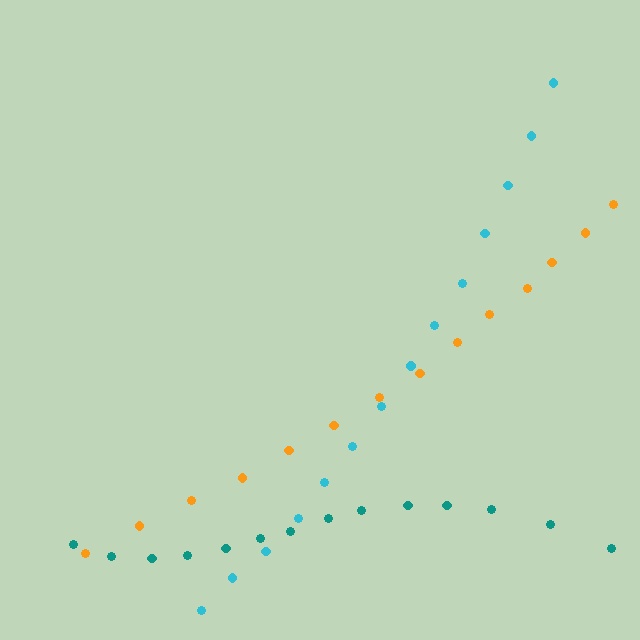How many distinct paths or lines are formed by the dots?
There are 3 distinct paths.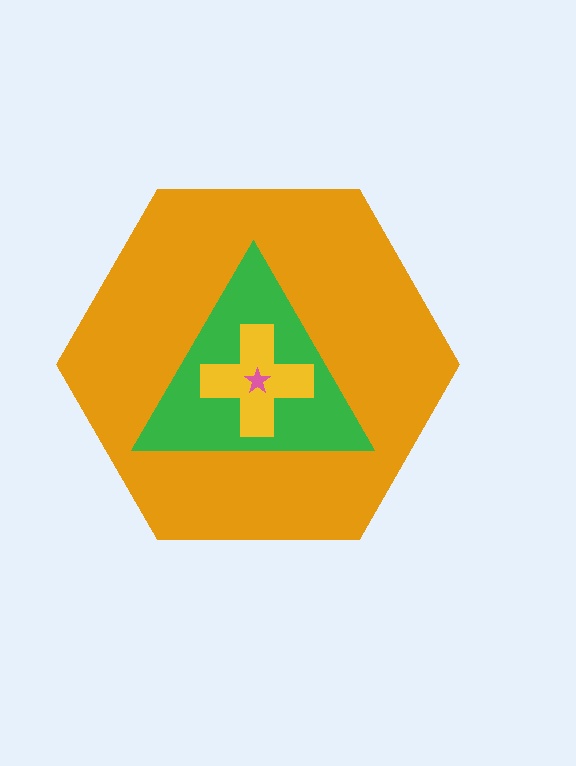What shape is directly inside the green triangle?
The yellow cross.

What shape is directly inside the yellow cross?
The pink star.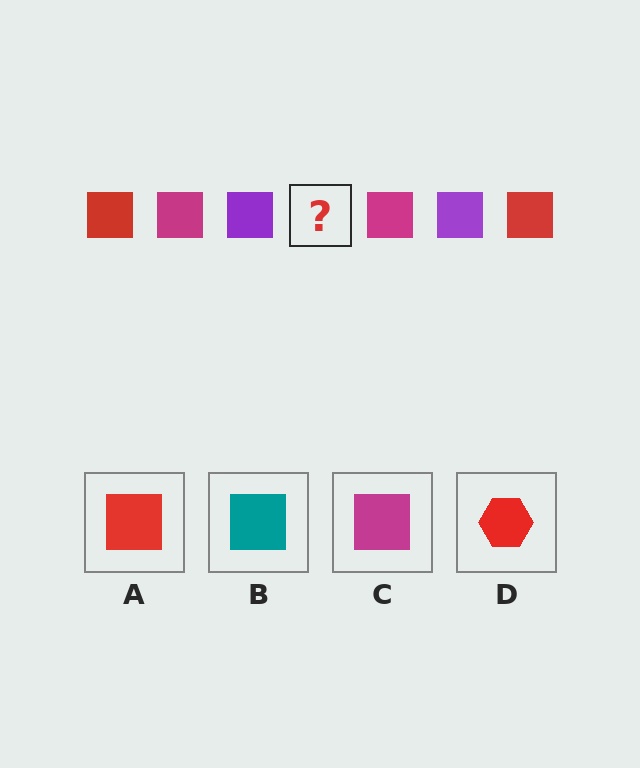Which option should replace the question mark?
Option A.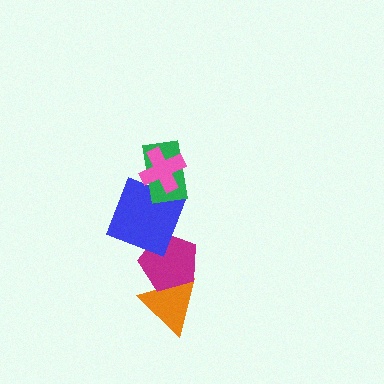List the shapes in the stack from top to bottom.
From top to bottom: the pink cross, the green rectangle, the blue square, the magenta pentagon, the orange triangle.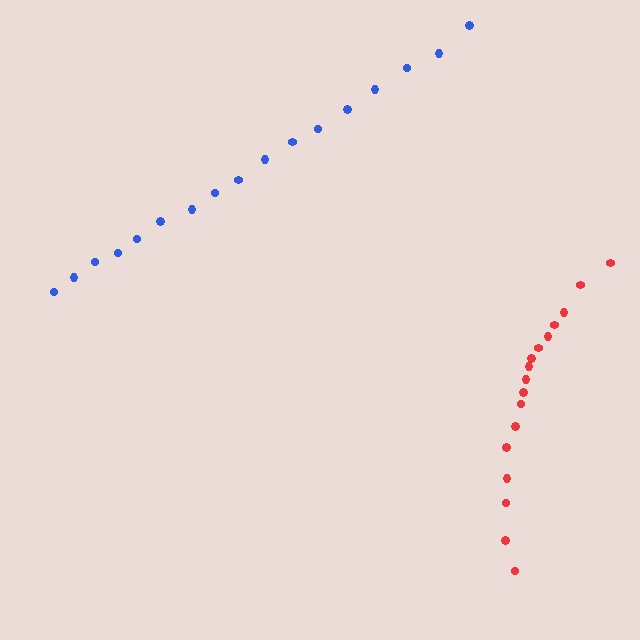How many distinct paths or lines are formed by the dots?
There are 2 distinct paths.